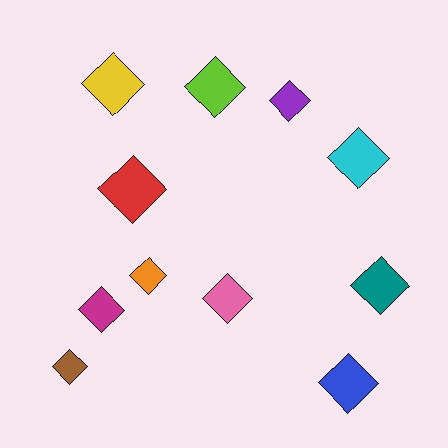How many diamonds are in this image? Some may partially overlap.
There are 11 diamonds.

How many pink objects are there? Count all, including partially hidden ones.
There is 1 pink object.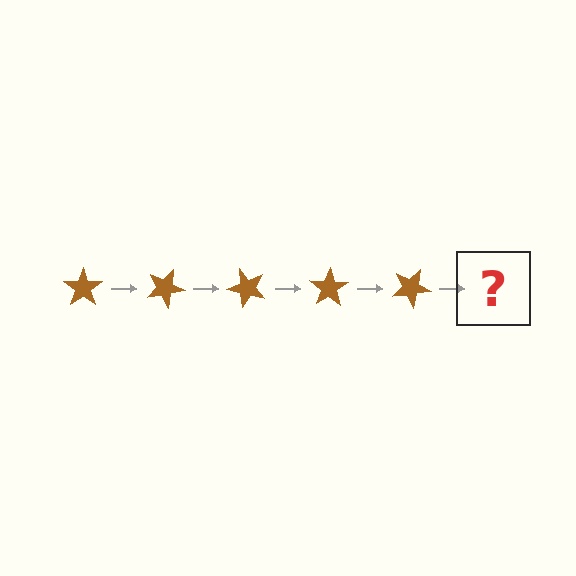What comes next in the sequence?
The next element should be a brown star rotated 125 degrees.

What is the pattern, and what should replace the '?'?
The pattern is that the star rotates 25 degrees each step. The '?' should be a brown star rotated 125 degrees.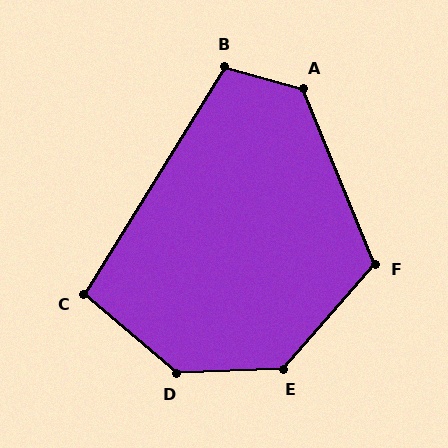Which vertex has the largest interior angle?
D, at approximately 137 degrees.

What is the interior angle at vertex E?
Approximately 134 degrees (obtuse).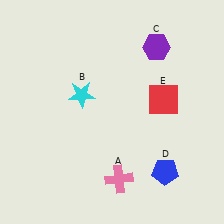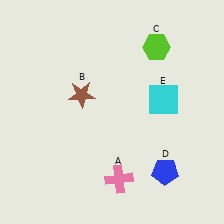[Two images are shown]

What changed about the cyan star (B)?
In Image 1, B is cyan. In Image 2, it changed to brown.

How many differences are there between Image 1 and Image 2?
There are 3 differences between the two images.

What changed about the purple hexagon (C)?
In Image 1, C is purple. In Image 2, it changed to lime.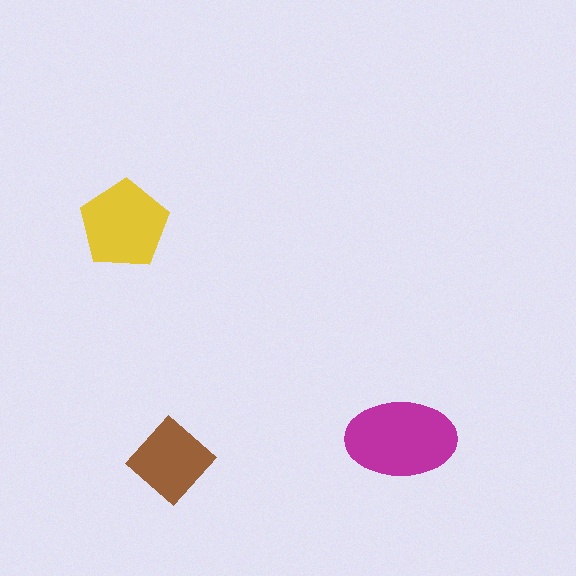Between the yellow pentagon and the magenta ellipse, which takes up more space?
The magenta ellipse.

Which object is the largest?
The magenta ellipse.